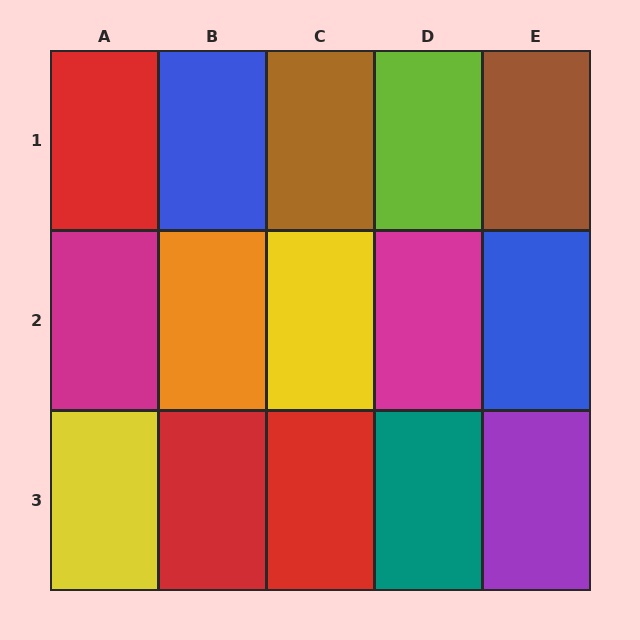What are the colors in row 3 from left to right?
Yellow, red, red, teal, purple.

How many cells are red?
3 cells are red.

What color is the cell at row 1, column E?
Brown.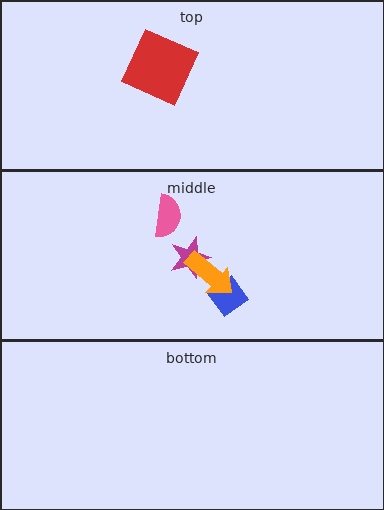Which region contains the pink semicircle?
The middle region.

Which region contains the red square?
The top region.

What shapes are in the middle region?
The pink semicircle, the magenta star, the blue diamond, the orange arrow.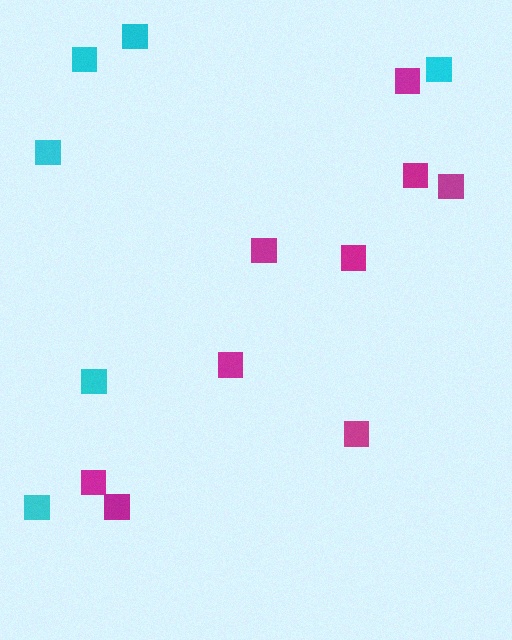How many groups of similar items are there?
There are 2 groups: one group of cyan squares (6) and one group of magenta squares (9).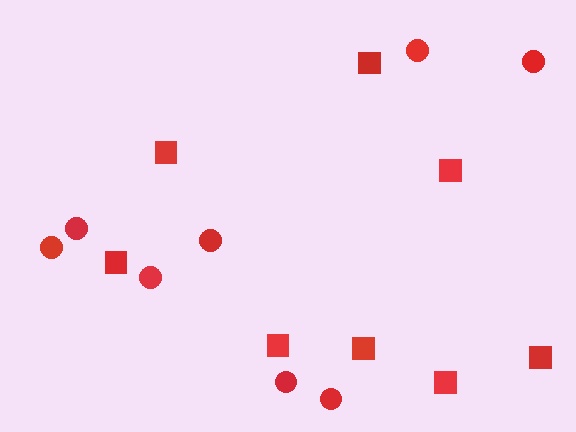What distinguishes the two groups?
There are 2 groups: one group of circles (8) and one group of squares (8).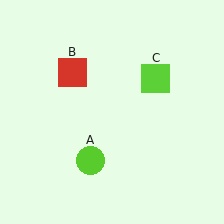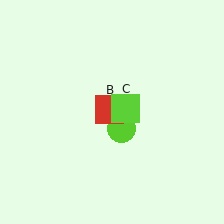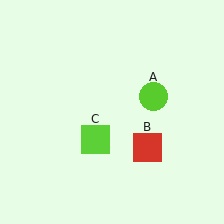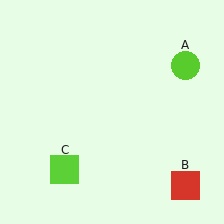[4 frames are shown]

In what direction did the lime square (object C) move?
The lime square (object C) moved down and to the left.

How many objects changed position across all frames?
3 objects changed position: lime circle (object A), red square (object B), lime square (object C).